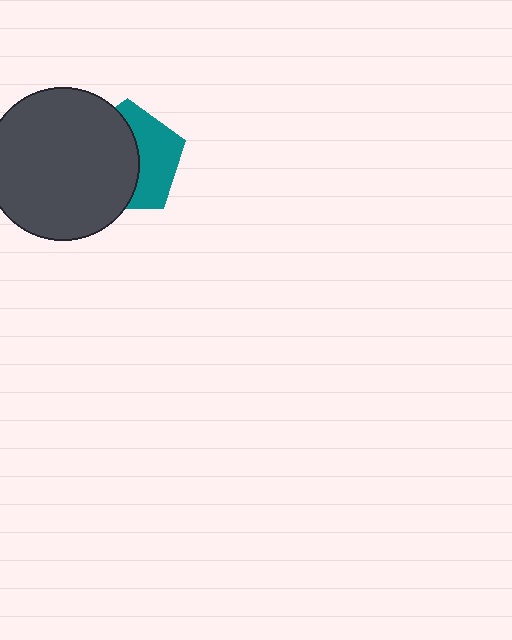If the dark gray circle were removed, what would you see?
You would see the complete teal pentagon.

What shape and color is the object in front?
The object in front is a dark gray circle.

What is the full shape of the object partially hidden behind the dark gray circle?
The partially hidden object is a teal pentagon.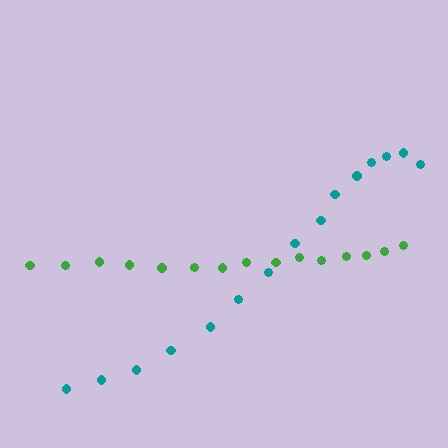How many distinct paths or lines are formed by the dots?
There are 2 distinct paths.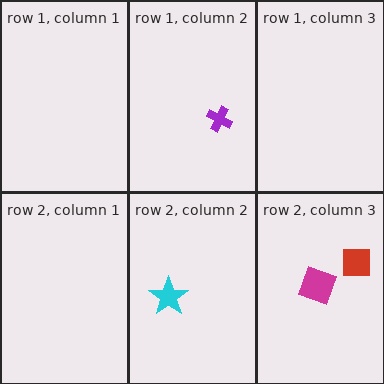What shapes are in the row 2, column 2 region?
The cyan star.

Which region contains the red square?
The row 2, column 3 region.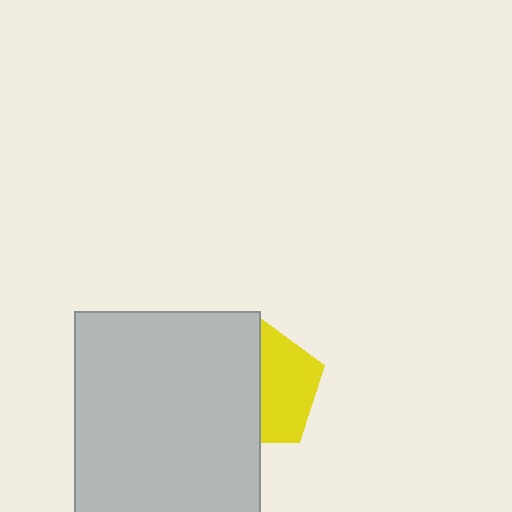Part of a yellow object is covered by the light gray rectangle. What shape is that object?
It is a pentagon.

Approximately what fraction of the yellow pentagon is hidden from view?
Roughly 53% of the yellow pentagon is hidden behind the light gray rectangle.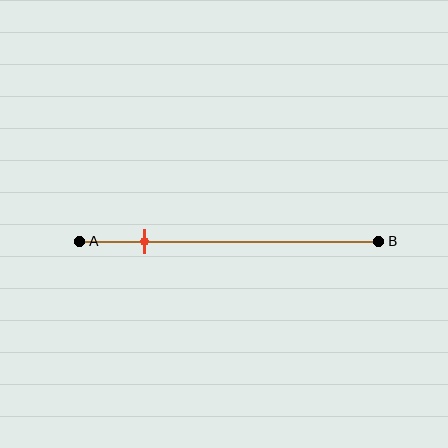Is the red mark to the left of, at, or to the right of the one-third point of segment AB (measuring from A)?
The red mark is to the left of the one-third point of segment AB.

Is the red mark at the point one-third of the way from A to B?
No, the mark is at about 20% from A, not at the 33% one-third point.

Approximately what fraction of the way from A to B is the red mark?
The red mark is approximately 20% of the way from A to B.